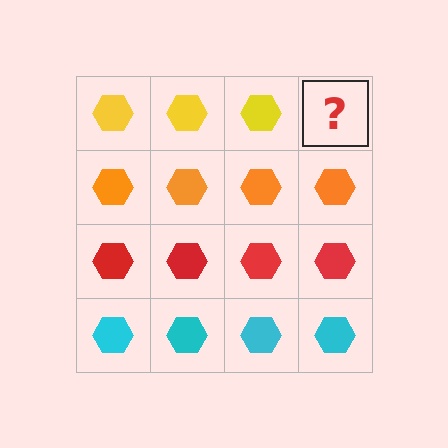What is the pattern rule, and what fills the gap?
The rule is that each row has a consistent color. The gap should be filled with a yellow hexagon.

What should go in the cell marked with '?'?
The missing cell should contain a yellow hexagon.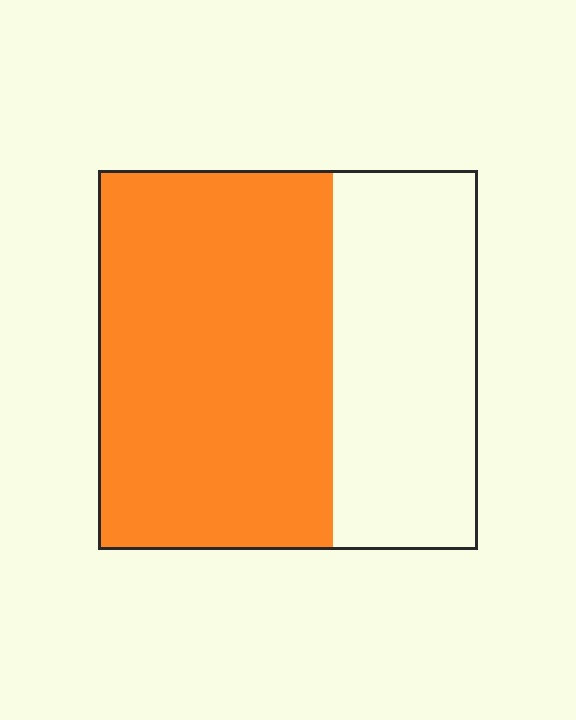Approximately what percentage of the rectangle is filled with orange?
Approximately 60%.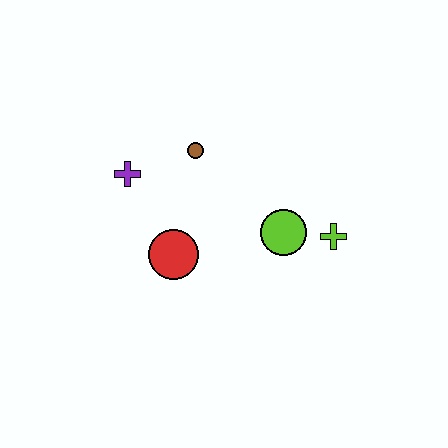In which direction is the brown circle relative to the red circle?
The brown circle is above the red circle.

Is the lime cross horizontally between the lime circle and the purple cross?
No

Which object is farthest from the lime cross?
The purple cross is farthest from the lime cross.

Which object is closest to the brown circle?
The purple cross is closest to the brown circle.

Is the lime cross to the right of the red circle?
Yes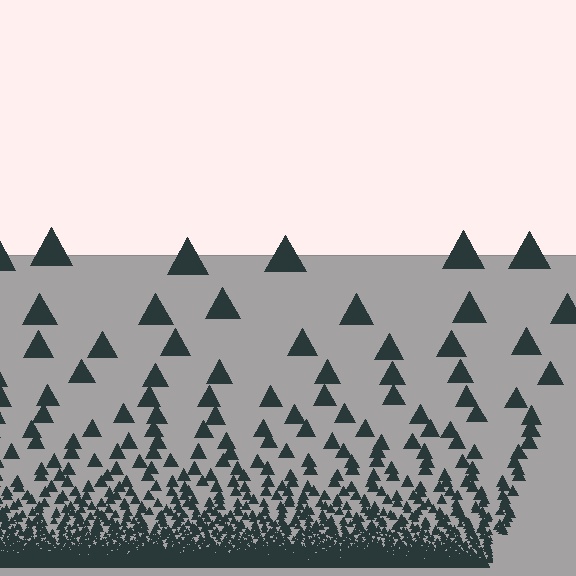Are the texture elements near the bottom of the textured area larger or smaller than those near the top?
Smaller. The gradient is inverted — elements near the bottom are smaller and denser.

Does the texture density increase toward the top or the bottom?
Density increases toward the bottom.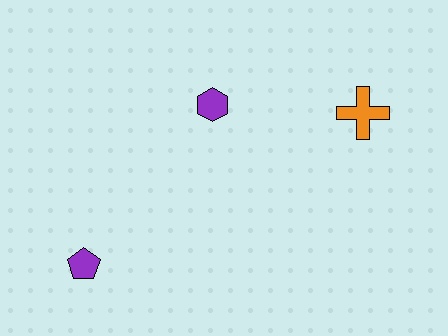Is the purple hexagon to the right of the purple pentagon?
Yes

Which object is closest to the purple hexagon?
The orange cross is closest to the purple hexagon.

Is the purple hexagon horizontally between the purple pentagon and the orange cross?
Yes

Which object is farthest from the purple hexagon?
The purple pentagon is farthest from the purple hexagon.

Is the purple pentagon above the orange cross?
No